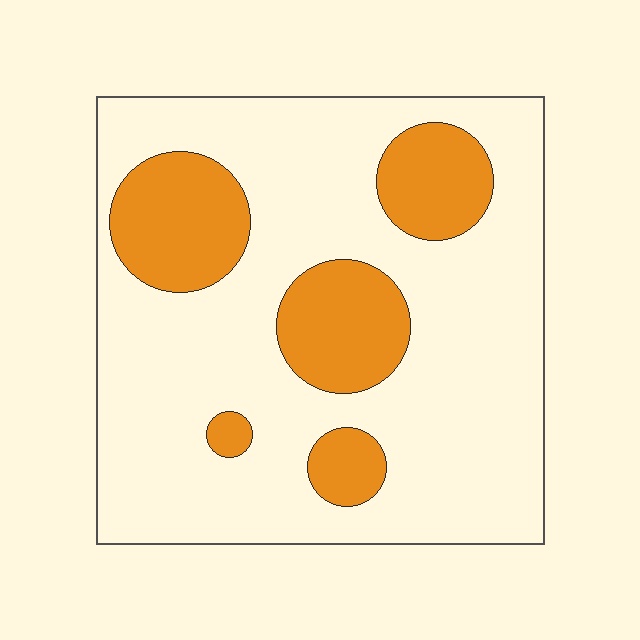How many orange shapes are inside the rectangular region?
5.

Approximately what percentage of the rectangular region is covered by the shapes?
Approximately 25%.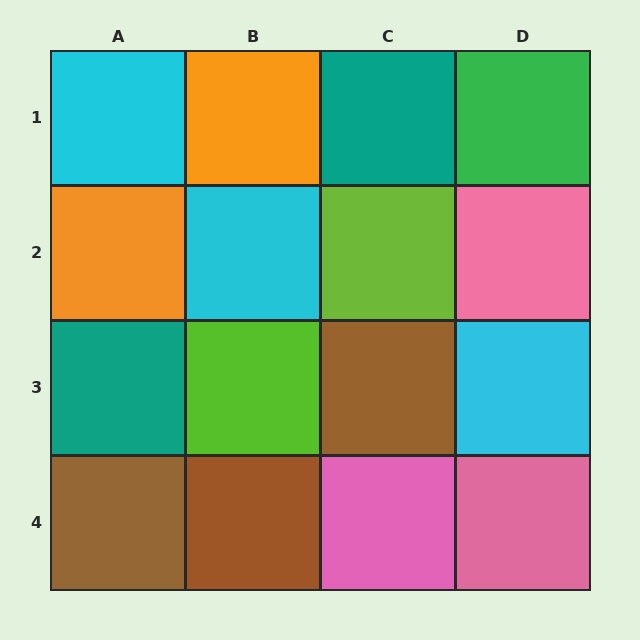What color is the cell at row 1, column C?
Teal.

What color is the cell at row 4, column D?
Pink.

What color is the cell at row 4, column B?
Brown.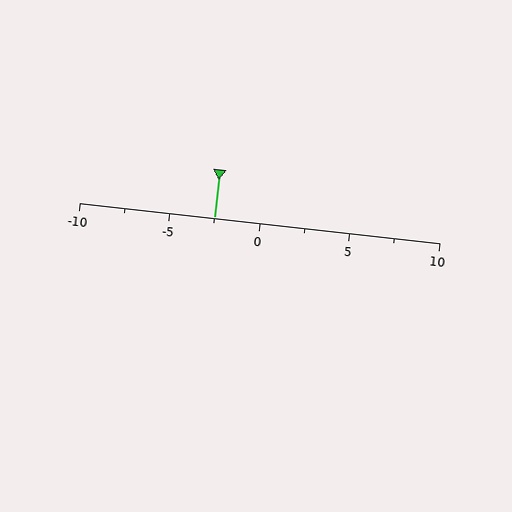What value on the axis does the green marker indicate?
The marker indicates approximately -2.5.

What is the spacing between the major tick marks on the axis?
The major ticks are spaced 5 apart.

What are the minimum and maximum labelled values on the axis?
The axis runs from -10 to 10.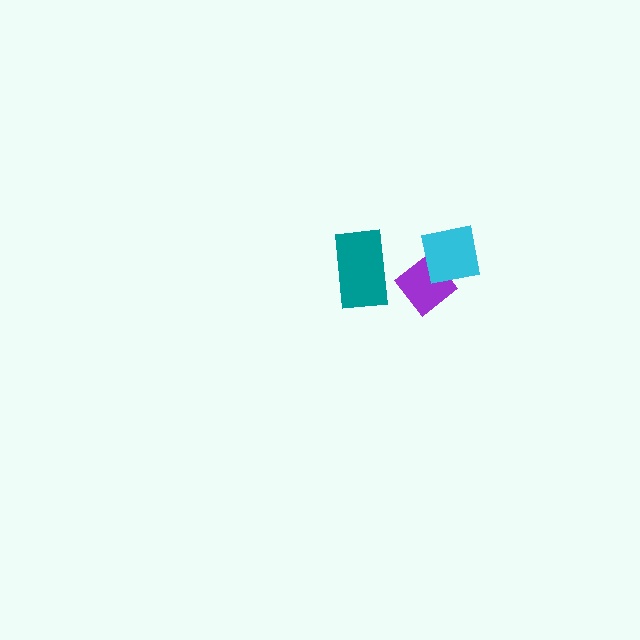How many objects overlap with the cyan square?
1 object overlaps with the cyan square.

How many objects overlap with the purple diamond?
1 object overlaps with the purple diamond.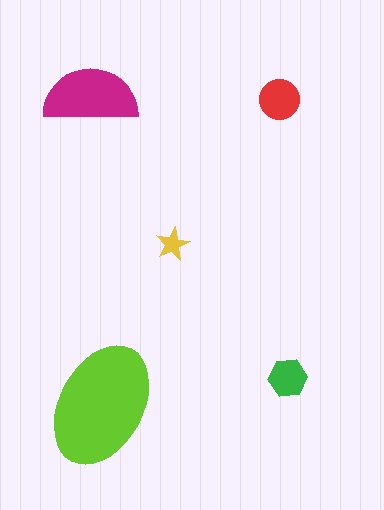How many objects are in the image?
There are 5 objects in the image.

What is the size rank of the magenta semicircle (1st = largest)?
2nd.